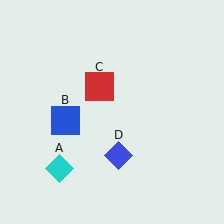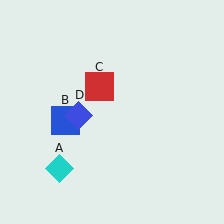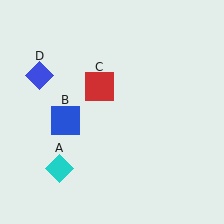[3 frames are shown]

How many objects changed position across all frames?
1 object changed position: blue diamond (object D).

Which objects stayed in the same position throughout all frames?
Cyan diamond (object A) and blue square (object B) and red square (object C) remained stationary.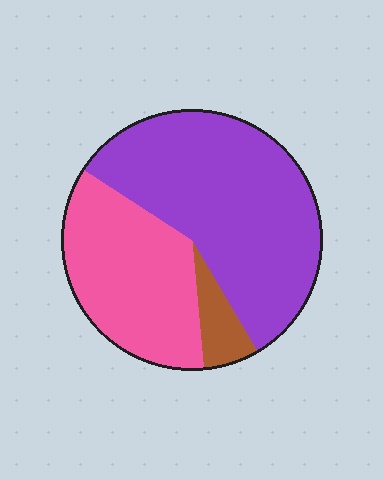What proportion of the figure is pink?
Pink takes up about three eighths (3/8) of the figure.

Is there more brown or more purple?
Purple.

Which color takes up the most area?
Purple, at roughly 55%.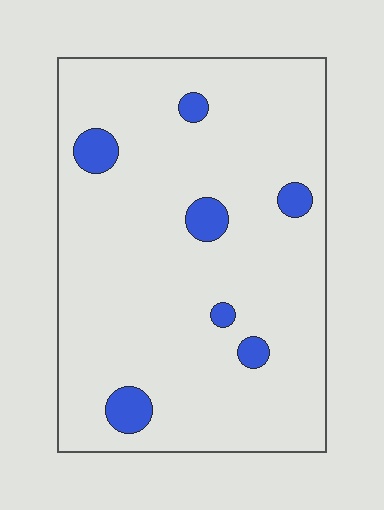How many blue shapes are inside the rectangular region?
7.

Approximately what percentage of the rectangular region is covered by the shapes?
Approximately 10%.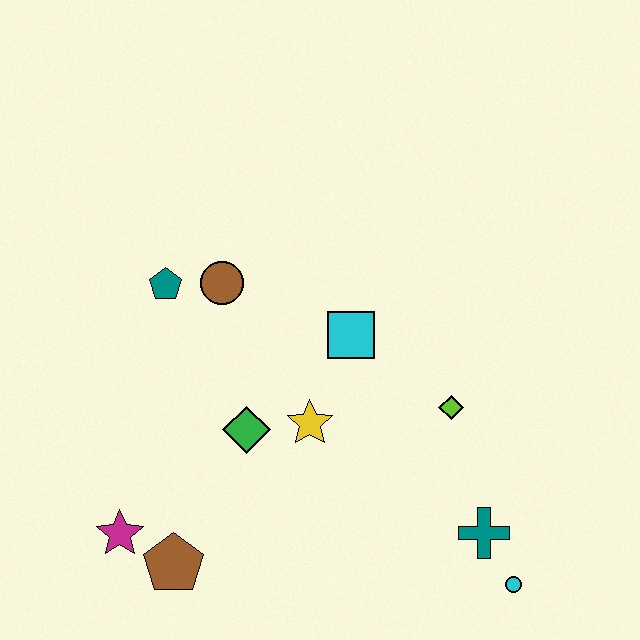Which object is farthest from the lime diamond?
The magenta star is farthest from the lime diamond.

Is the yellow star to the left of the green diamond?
No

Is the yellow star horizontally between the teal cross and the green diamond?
Yes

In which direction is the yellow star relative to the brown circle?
The yellow star is below the brown circle.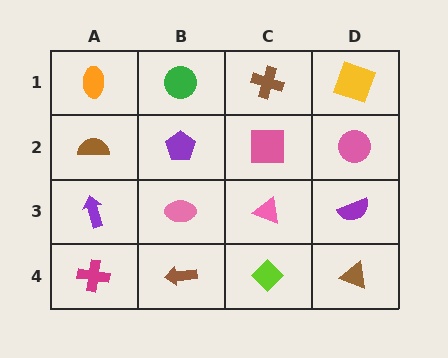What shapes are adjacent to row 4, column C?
A pink triangle (row 3, column C), a brown arrow (row 4, column B), a brown triangle (row 4, column D).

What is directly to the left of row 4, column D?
A lime diamond.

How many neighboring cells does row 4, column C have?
3.